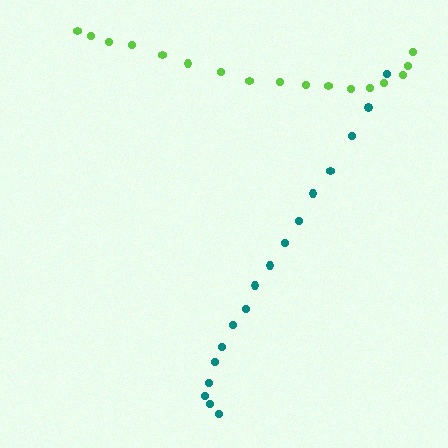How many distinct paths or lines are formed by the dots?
There are 2 distinct paths.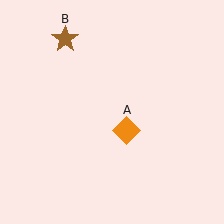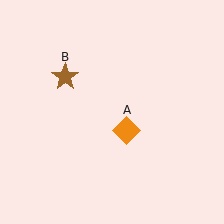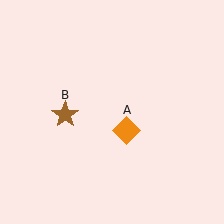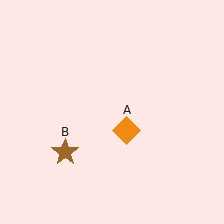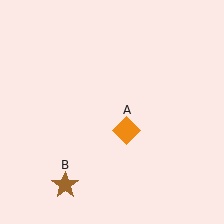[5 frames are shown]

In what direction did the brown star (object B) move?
The brown star (object B) moved down.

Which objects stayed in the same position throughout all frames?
Orange diamond (object A) remained stationary.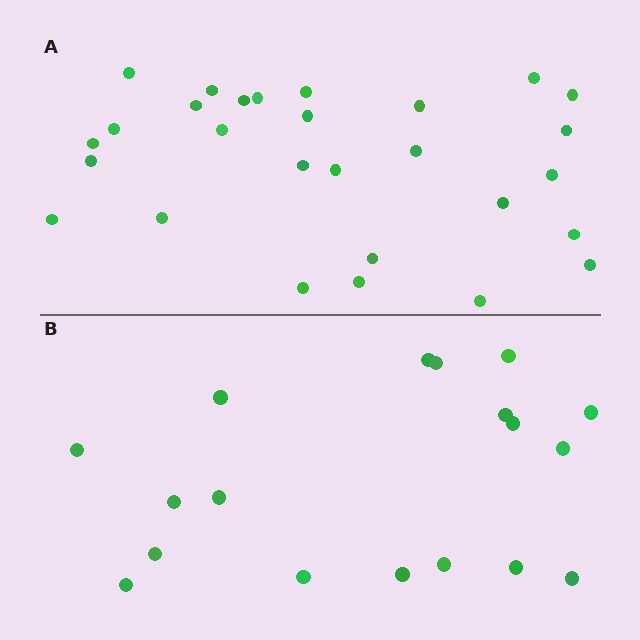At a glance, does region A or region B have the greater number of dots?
Region A (the top region) has more dots.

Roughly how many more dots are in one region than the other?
Region A has roughly 10 or so more dots than region B.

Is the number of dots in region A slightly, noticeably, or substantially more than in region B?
Region A has substantially more. The ratio is roughly 1.6 to 1.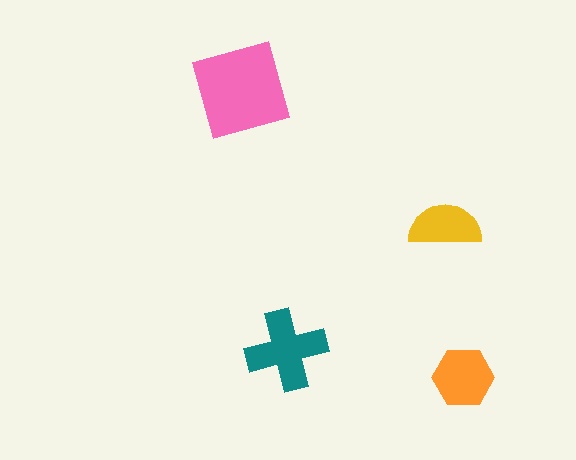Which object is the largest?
The pink square.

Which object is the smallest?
The yellow semicircle.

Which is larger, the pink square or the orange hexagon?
The pink square.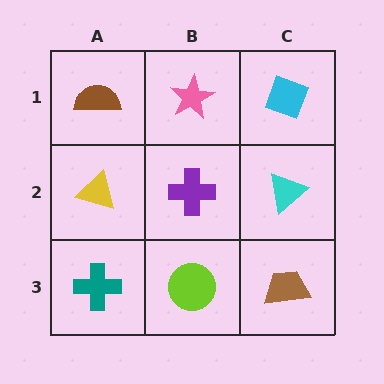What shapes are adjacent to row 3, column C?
A cyan triangle (row 2, column C), a lime circle (row 3, column B).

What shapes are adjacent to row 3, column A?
A yellow triangle (row 2, column A), a lime circle (row 3, column B).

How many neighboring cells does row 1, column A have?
2.